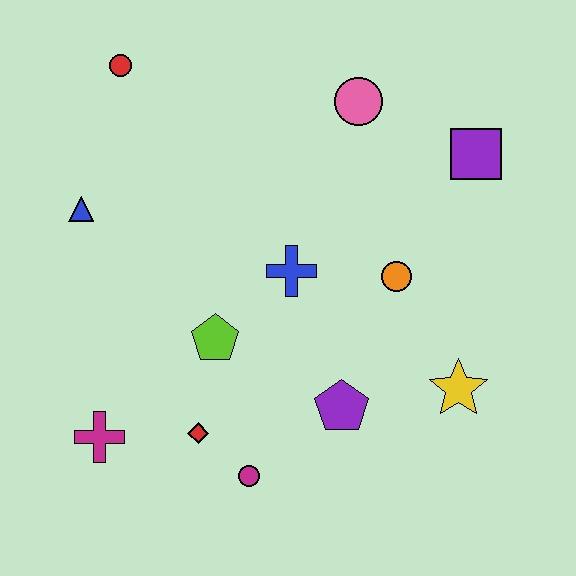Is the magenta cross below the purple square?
Yes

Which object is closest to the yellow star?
The purple pentagon is closest to the yellow star.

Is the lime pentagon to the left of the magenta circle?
Yes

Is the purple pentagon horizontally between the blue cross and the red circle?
No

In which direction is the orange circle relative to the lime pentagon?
The orange circle is to the right of the lime pentagon.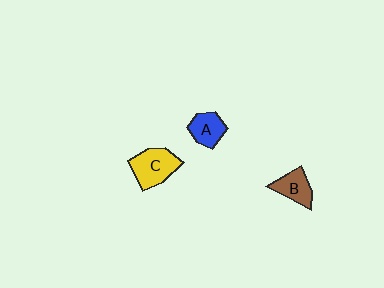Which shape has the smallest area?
Shape A (blue).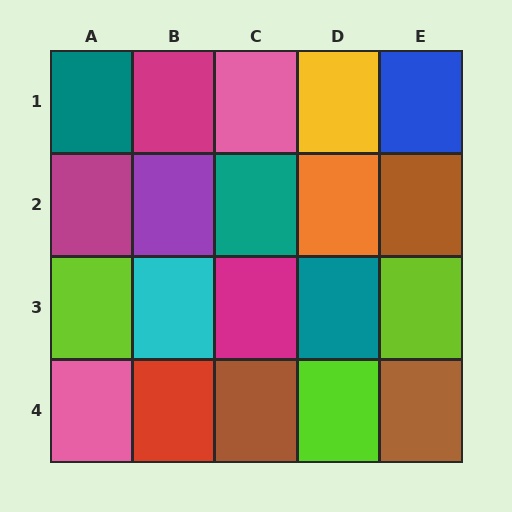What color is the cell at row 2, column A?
Magenta.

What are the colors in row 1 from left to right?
Teal, magenta, pink, yellow, blue.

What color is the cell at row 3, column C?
Magenta.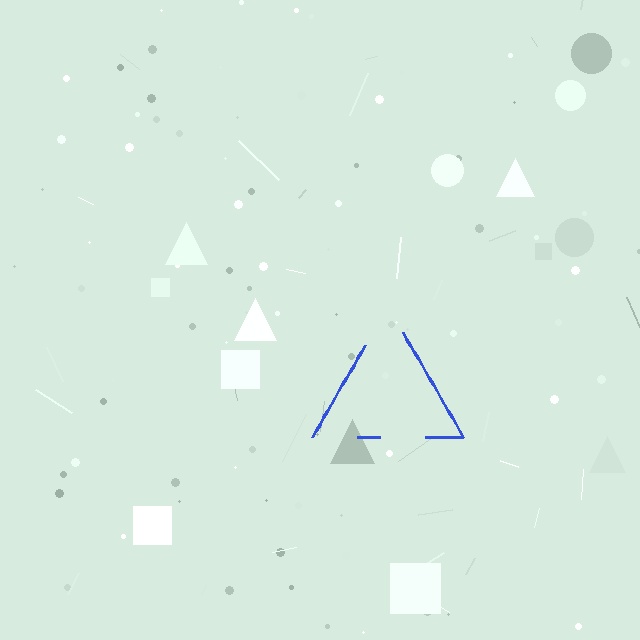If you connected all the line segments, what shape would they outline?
They would outline a triangle.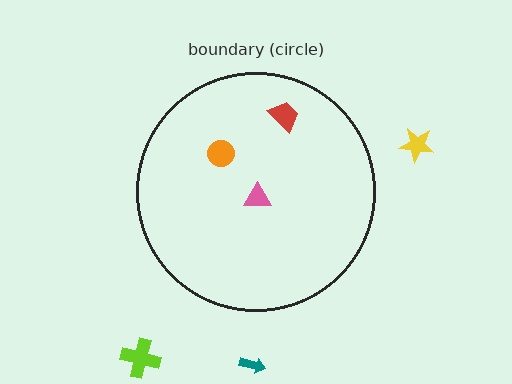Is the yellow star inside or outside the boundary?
Outside.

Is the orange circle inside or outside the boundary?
Inside.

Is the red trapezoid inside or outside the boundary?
Inside.